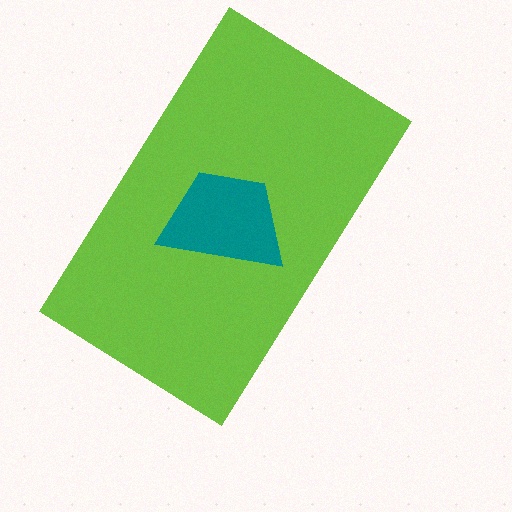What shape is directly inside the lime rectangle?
The teal trapezoid.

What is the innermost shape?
The teal trapezoid.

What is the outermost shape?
The lime rectangle.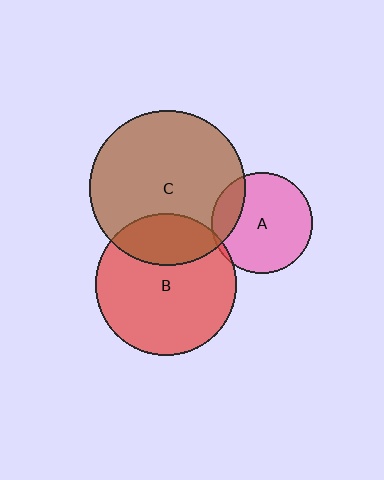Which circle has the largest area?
Circle C (brown).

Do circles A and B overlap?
Yes.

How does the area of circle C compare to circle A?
Approximately 2.4 times.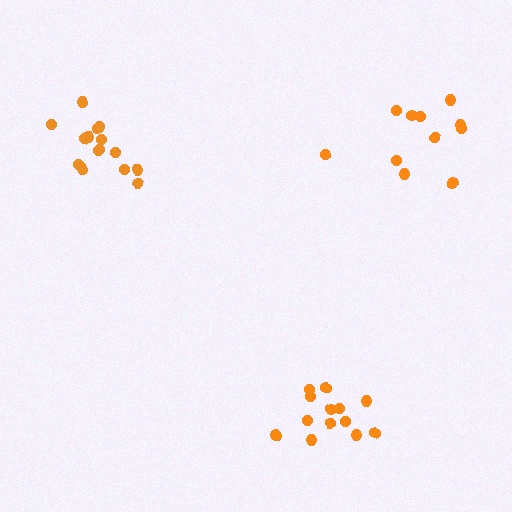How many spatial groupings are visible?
There are 3 spatial groupings.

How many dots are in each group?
Group 1: 15 dots, Group 2: 11 dots, Group 3: 13 dots (39 total).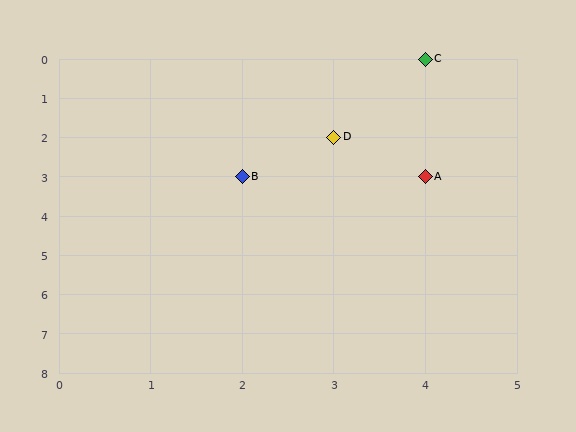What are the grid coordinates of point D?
Point D is at grid coordinates (3, 2).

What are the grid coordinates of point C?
Point C is at grid coordinates (4, 0).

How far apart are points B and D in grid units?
Points B and D are 1 column and 1 row apart (about 1.4 grid units diagonally).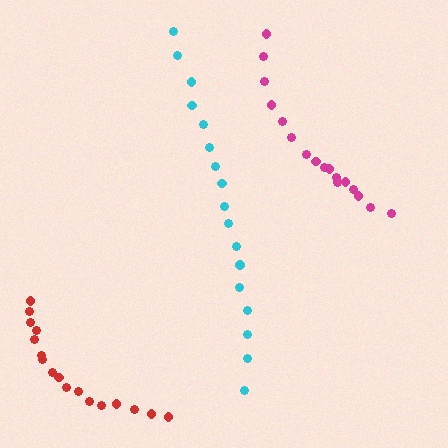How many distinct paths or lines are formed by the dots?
There are 3 distinct paths.